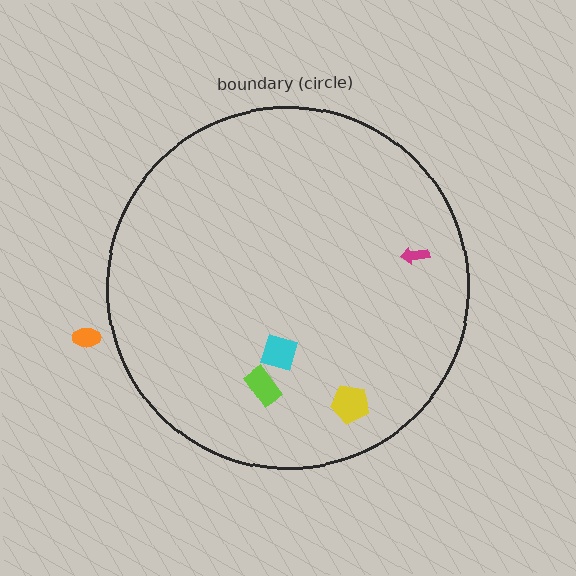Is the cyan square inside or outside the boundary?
Inside.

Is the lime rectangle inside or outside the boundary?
Inside.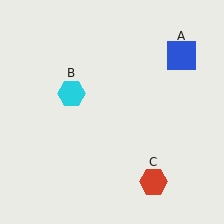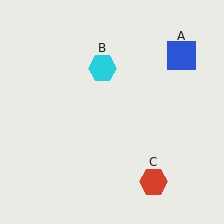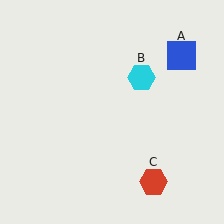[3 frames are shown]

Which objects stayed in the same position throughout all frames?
Blue square (object A) and red hexagon (object C) remained stationary.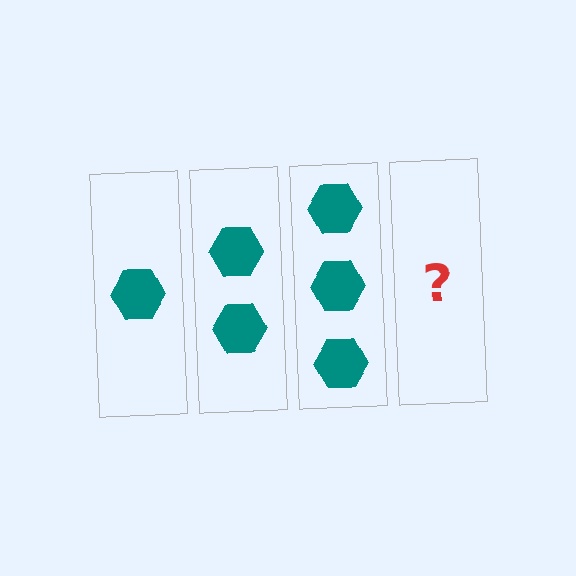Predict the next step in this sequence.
The next step is 4 hexagons.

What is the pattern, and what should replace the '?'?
The pattern is that each step adds one more hexagon. The '?' should be 4 hexagons.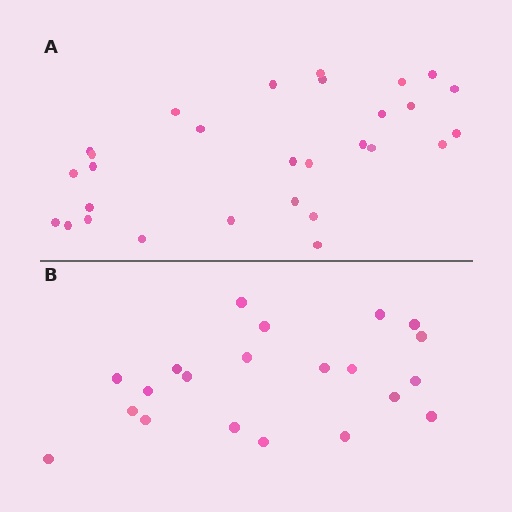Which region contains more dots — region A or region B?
Region A (the top region) has more dots.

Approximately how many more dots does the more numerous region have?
Region A has roughly 8 or so more dots than region B.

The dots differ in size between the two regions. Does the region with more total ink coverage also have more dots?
No. Region B has more total ink coverage because its dots are larger, but region A actually contains more individual dots. Total area can be misleading — the number of items is what matters here.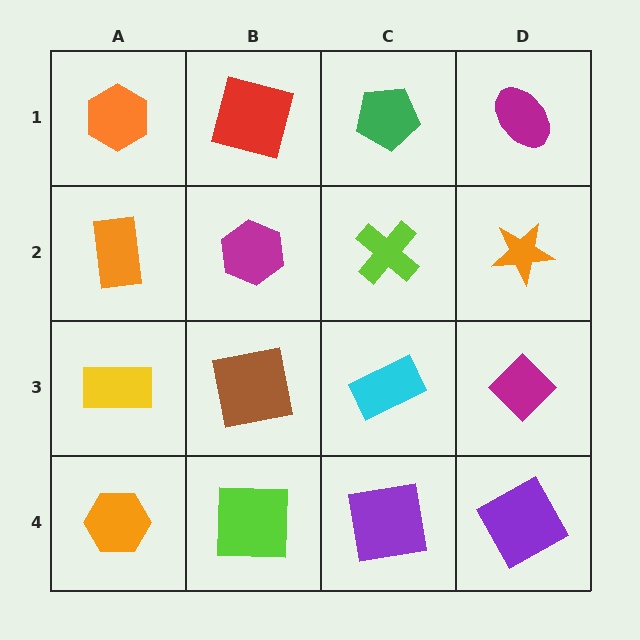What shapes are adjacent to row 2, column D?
A magenta ellipse (row 1, column D), a magenta diamond (row 3, column D), a lime cross (row 2, column C).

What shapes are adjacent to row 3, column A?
An orange rectangle (row 2, column A), an orange hexagon (row 4, column A), a brown square (row 3, column B).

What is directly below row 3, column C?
A purple square.